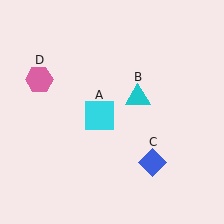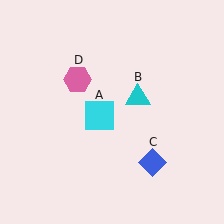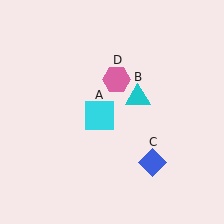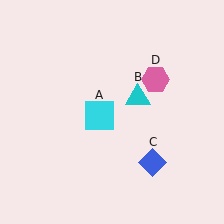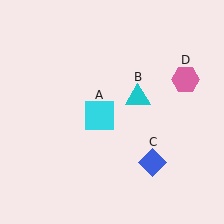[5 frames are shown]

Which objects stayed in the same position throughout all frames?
Cyan square (object A) and cyan triangle (object B) and blue diamond (object C) remained stationary.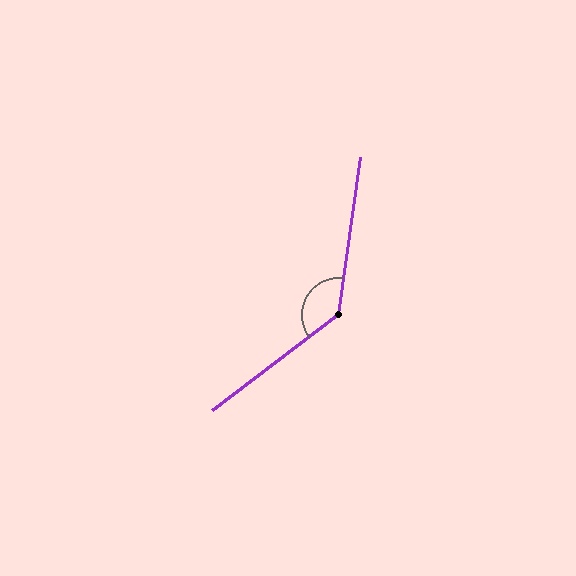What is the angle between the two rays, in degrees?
Approximately 135 degrees.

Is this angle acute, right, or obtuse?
It is obtuse.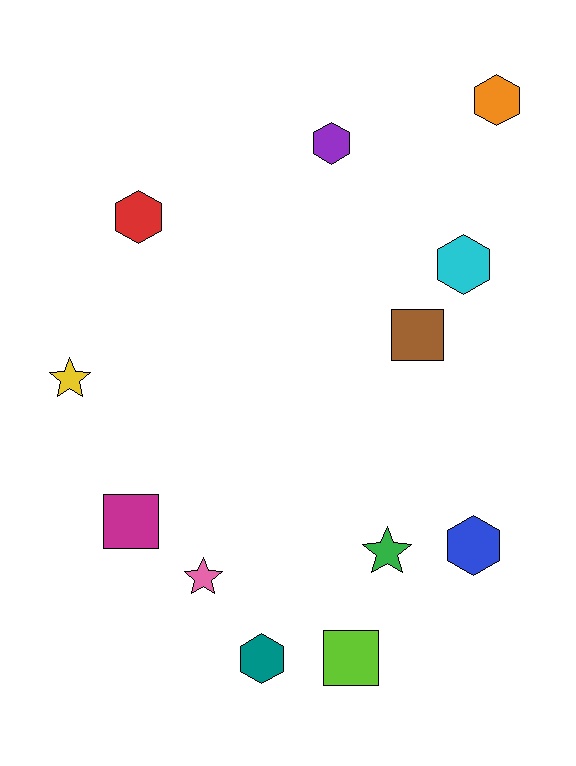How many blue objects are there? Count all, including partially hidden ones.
There is 1 blue object.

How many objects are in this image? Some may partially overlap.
There are 12 objects.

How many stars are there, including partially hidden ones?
There are 3 stars.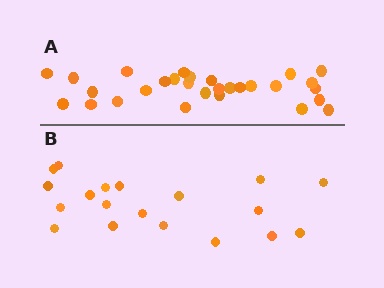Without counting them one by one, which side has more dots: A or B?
Region A (the top region) has more dots.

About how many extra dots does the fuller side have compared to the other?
Region A has roughly 10 or so more dots than region B.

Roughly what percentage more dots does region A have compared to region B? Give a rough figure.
About 55% more.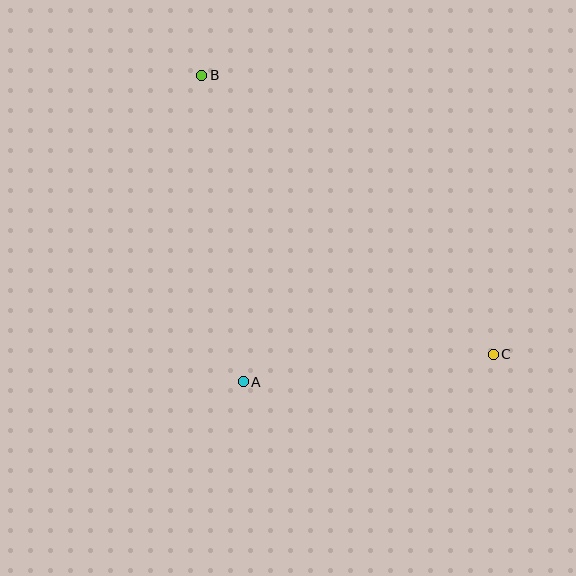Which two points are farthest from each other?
Points B and C are farthest from each other.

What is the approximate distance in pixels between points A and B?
The distance between A and B is approximately 310 pixels.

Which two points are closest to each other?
Points A and C are closest to each other.